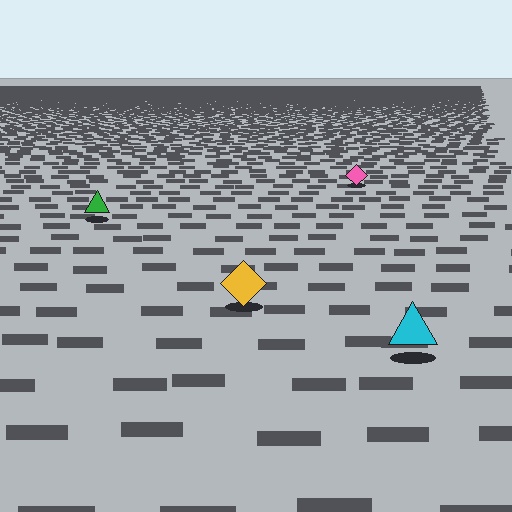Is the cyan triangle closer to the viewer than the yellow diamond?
Yes. The cyan triangle is closer — you can tell from the texture gradient: the ground texture is coarser near it.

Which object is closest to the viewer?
The cyan triangle is closest. The texture marks near it are larger and more spread out.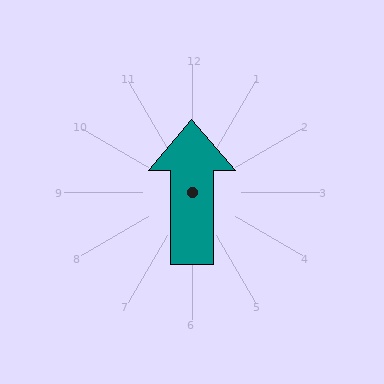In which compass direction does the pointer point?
North.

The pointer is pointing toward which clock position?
Roughly 12 o'clock.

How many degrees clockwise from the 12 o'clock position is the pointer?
Approximately 360 degrees.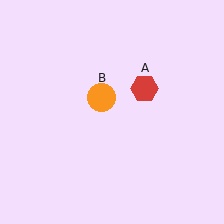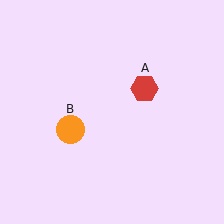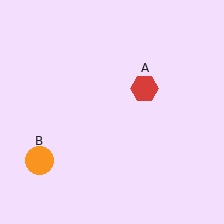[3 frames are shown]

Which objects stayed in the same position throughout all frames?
Red hexagon (object A) remained stationary.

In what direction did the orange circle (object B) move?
The orange circle (object B) moved down and to the left.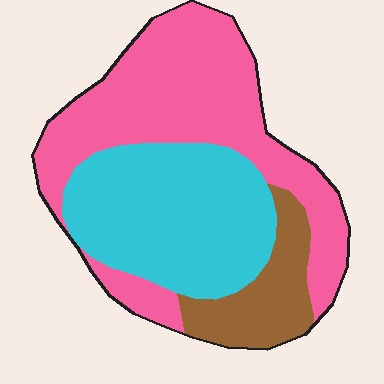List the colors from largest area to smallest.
From largest to smallest: pink, cyan, brown.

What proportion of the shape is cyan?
Cyan covers 37% of the shape.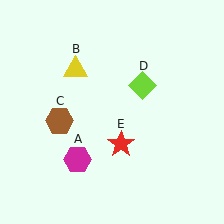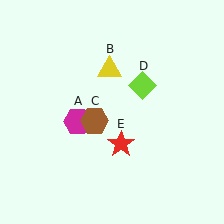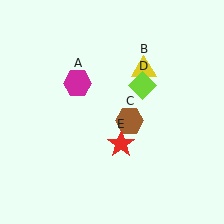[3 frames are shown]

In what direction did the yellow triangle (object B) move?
The yellow triangle (object B) moved right.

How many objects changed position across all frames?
3 objects changed position: magenta hexagon (object A), yellow triangle (object B), brown hexagon (object C).